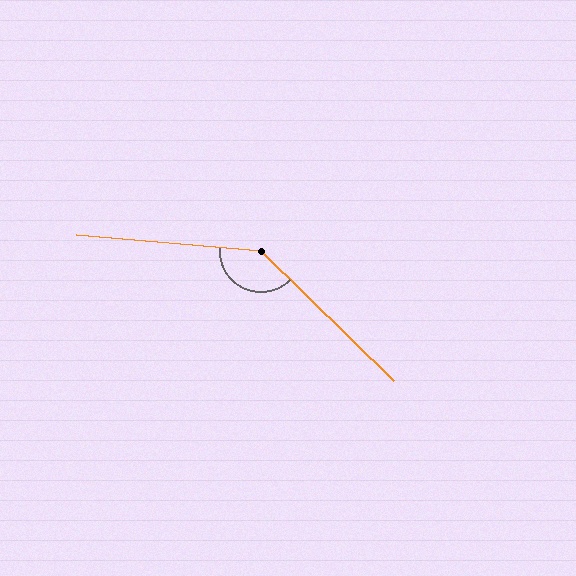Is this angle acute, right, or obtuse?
It is obtuse.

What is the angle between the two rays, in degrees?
Approximately 141 degrees.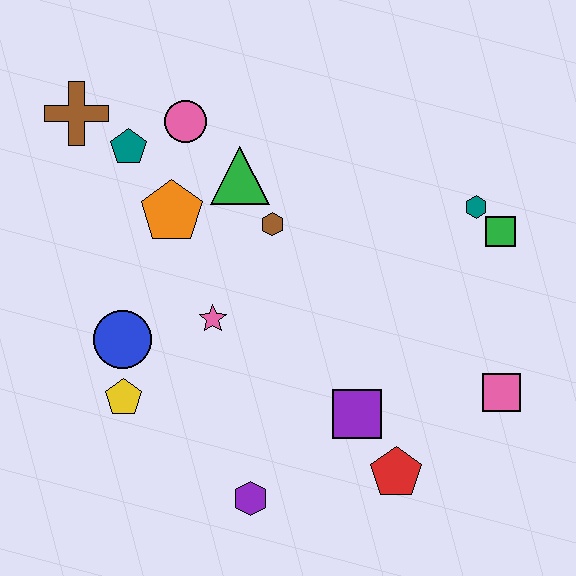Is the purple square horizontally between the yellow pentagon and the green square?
Yes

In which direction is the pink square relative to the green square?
The pink square is below the green square.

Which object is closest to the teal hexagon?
The green square is closest to the teal hexagon.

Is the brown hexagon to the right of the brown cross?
Yes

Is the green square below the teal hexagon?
Yes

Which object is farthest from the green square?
The brown cross is farthest from the green square.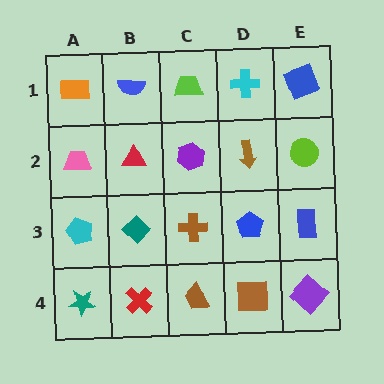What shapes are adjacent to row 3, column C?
A purple hexagon (row 2, column C), a brown trapezoid (row 4, column C), a teal diamond (row 3, column B), a blue pentagon (row 3, column D).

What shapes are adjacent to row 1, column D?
A brown arrow (row 2, column D), a lime trapezoid (row 1, column C), a blue square (row 1, column E).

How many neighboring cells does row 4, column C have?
3.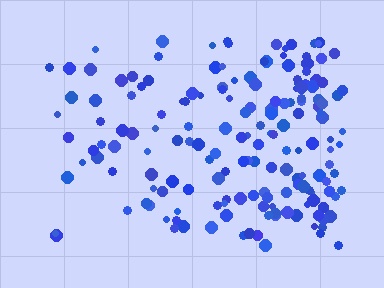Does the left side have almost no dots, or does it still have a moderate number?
Still a moderate number, just noticeably fewer than the right.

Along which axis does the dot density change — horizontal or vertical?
Horizontal.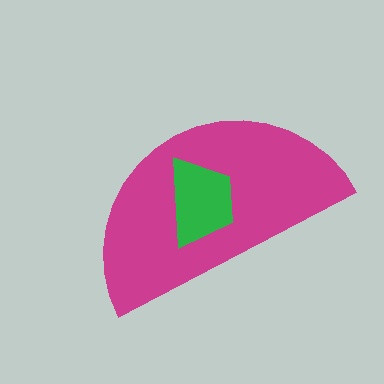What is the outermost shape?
The magenta semicircle.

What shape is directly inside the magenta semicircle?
The green trapezoid.